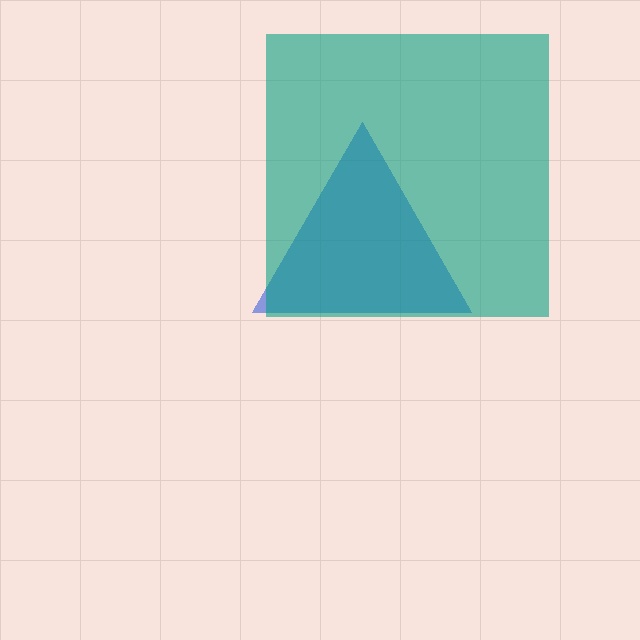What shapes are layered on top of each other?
The layered shapes are: a blue triangle, a teal square.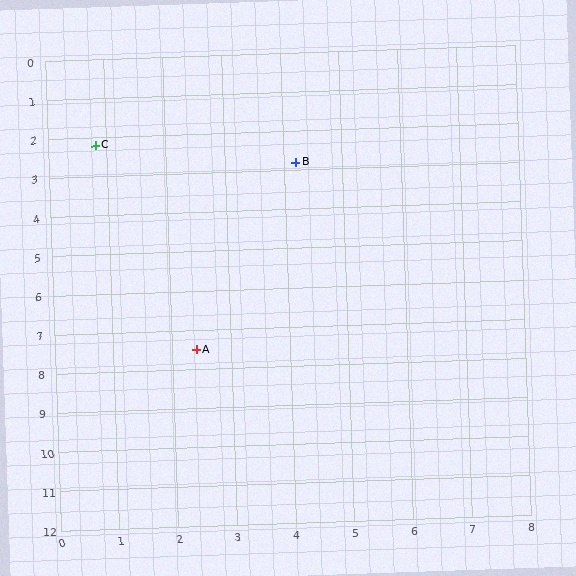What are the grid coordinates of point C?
Point C is at approximately (0.8, 2.2).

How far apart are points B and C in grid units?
Points B and C are about 3.5 grid units apart.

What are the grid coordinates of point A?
Point A is at approximately (2.4, 7.5).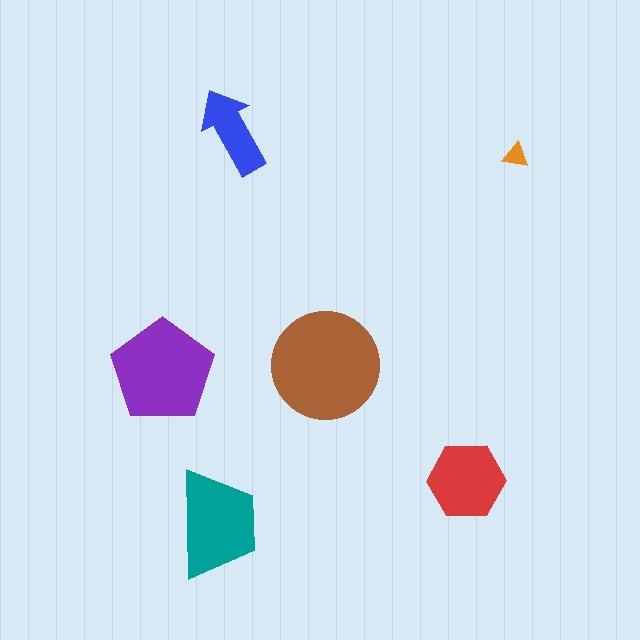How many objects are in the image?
There are 6 objects in the image.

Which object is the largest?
The brown circle.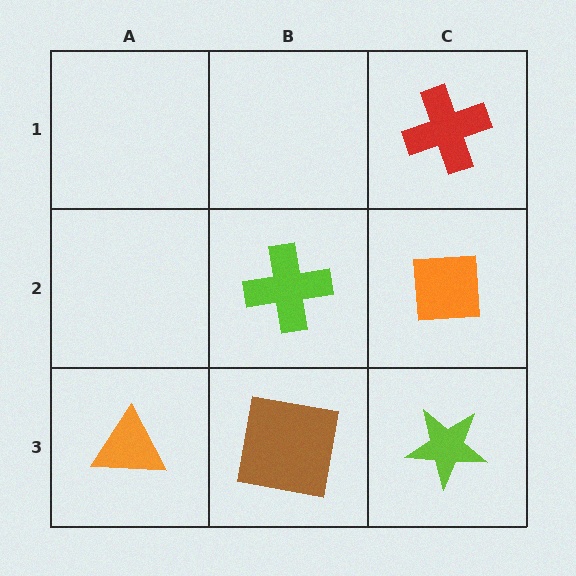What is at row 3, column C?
A lime star.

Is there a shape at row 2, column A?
No, that cell is empty.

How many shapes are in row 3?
3 shapes.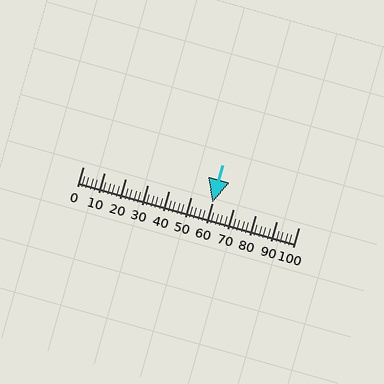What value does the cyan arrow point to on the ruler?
The cyan arrow points to approximately 60.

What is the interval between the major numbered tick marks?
The major tick marks are spaced 10 units apart.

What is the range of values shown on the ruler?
The ruler shows values from 0 to 100.